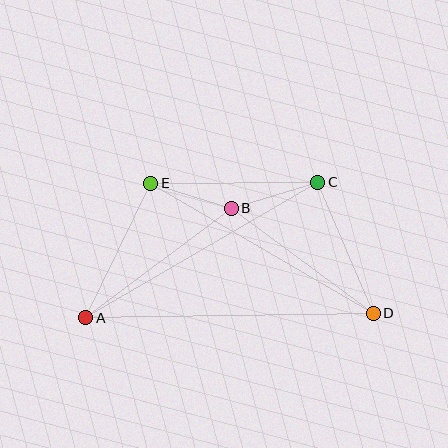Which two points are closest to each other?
Points B and E are closest to each other.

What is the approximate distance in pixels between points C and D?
The distance between C and D is approximately 143 pixels.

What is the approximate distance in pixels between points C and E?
The distance between C and E is approximately 167 pixels.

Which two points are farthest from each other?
Points A and D are farthest from each other.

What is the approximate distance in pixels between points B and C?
The distance between B and C is approximately 90 pixels.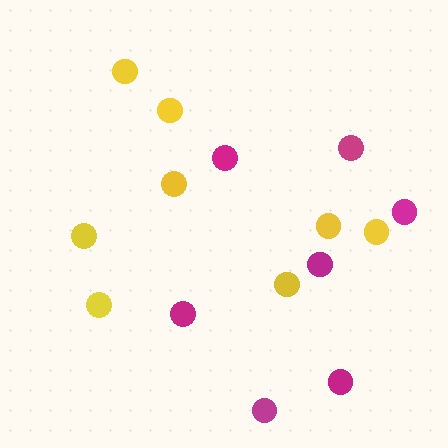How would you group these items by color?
There are 2 groups: one group of yellow circles (8) and one group of magenta circles (7).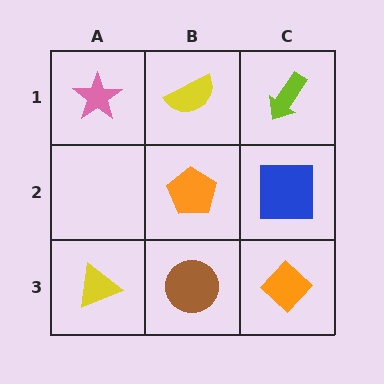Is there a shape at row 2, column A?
No, that cell is empty.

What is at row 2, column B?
An orange pentagon.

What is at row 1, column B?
A yellow semicircle.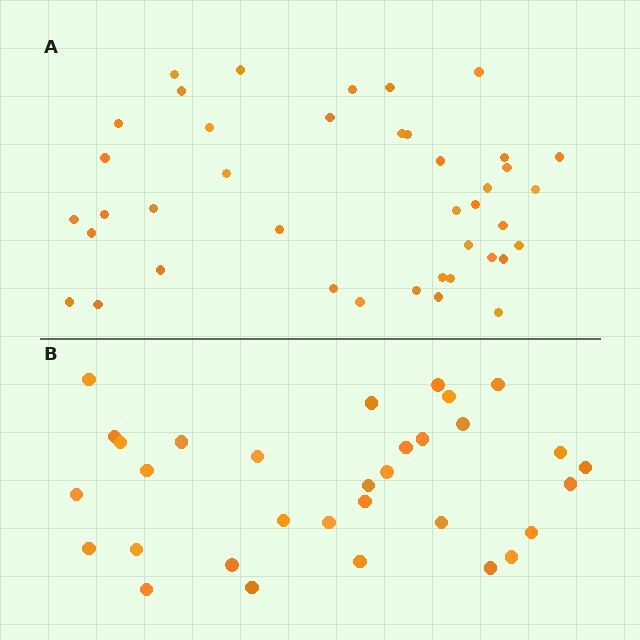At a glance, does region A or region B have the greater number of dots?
Region A (the top region) has more dots.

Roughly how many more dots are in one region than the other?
Region A has roughly 8 or so more dots than region B.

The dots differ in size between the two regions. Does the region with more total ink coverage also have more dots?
No. Region B has more total ink coverage because its dots are larger, but region A actually contains more individual dots. Total area can be misleading — the number of items is what matters here.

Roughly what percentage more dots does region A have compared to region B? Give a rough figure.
About 30% more.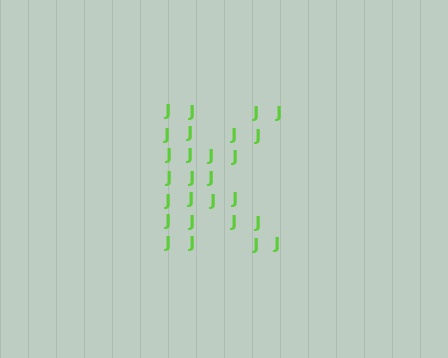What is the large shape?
The large shape is the letter K.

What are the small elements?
The small elements are letter J's.